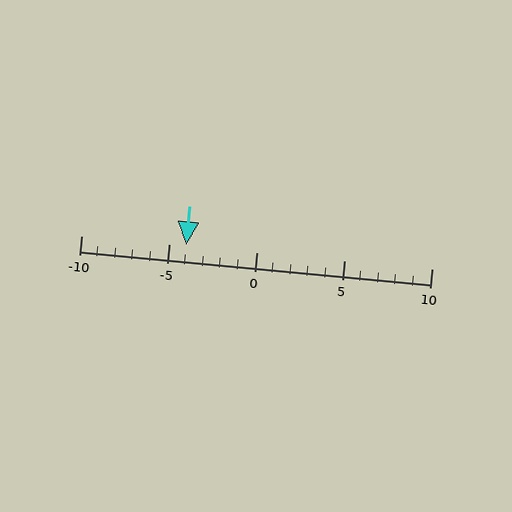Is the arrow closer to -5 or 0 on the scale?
The arrow is closer to -5.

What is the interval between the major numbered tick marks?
The major tick marks are spaced 5 units apart.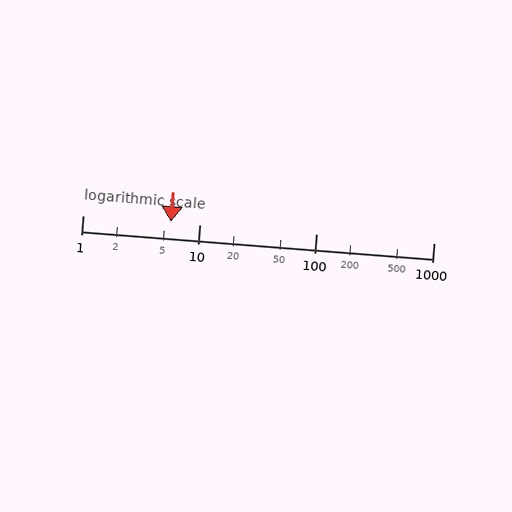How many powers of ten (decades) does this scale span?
The scale spans 3 decades, from 1 to 1000.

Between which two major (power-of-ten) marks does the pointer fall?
The pointer is between 1 and 10.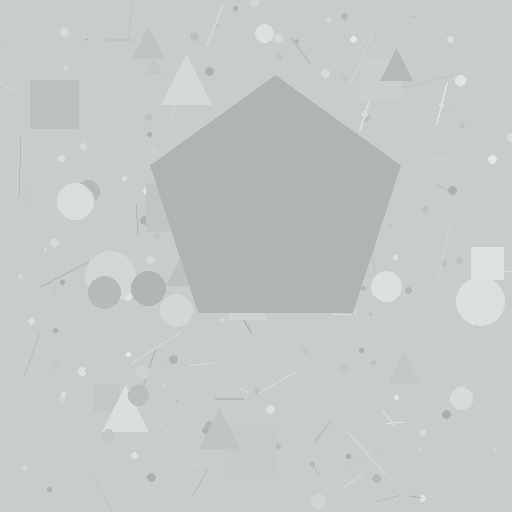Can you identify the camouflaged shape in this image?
The camouflaged shape is a pentagon.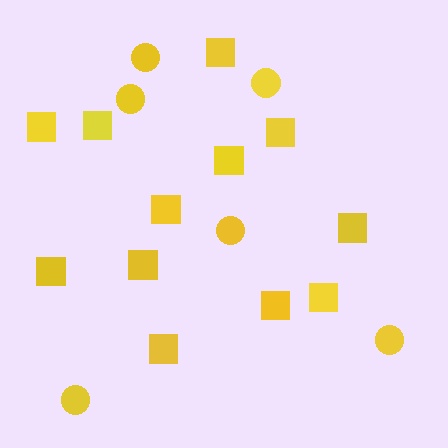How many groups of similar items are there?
There are 2 groups: one group of circles (6) and one group of squares (12).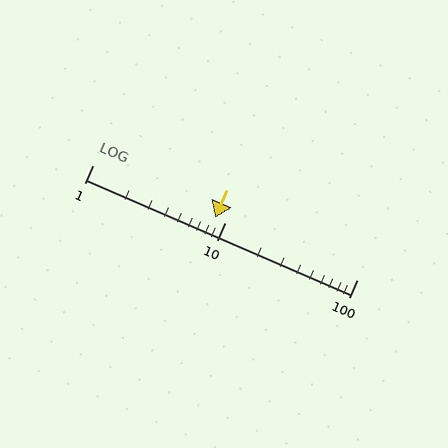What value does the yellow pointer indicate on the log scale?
The pointer indicates approximately 8.5.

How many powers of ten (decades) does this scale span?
The scale spans 2 decades, from 1 to 100.